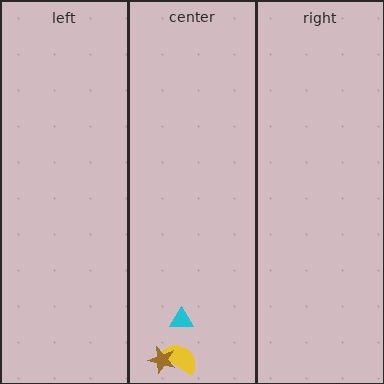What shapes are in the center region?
The yellow semicircle, the cyan triangle, the brown star.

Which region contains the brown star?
The center region.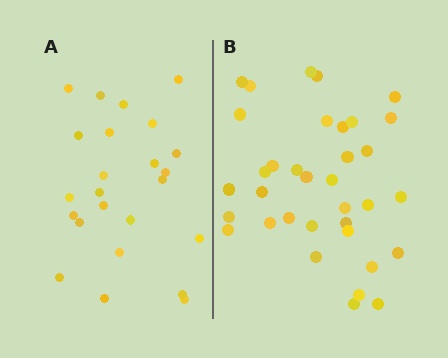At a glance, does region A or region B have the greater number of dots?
Region B (the right region) has more dots.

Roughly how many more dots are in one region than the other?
Region B has roughly 12 or so more dots than region A.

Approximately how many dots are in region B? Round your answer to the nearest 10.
About 40 dots. (The exact count is 35, which rounds to 40.)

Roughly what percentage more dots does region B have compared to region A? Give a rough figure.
About 45% more.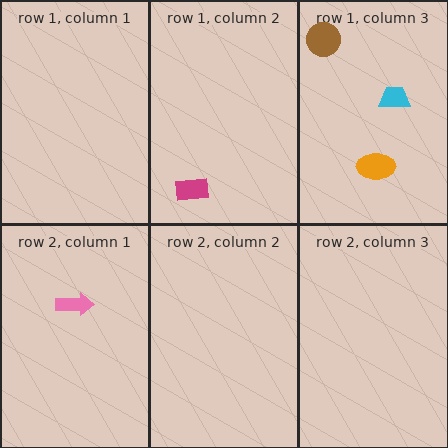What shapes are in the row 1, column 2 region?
The magenta rectangle.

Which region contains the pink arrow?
The row 2, column 1 region.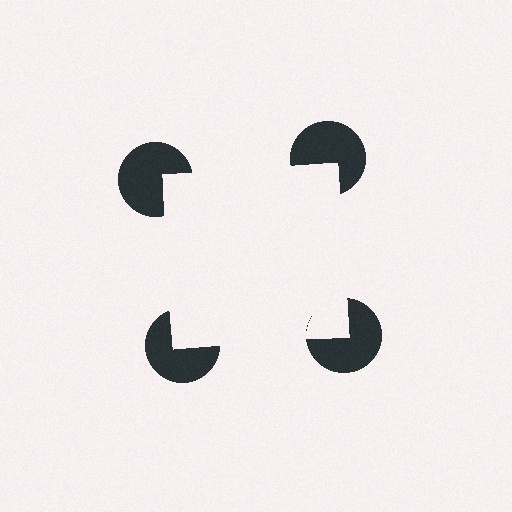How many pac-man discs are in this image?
There are 4 — one at each vertex of the illusory square.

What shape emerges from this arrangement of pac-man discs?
An illusory square — its edges are inferred from the aligned wedge cuts in the pac-man discs, not physically drawn.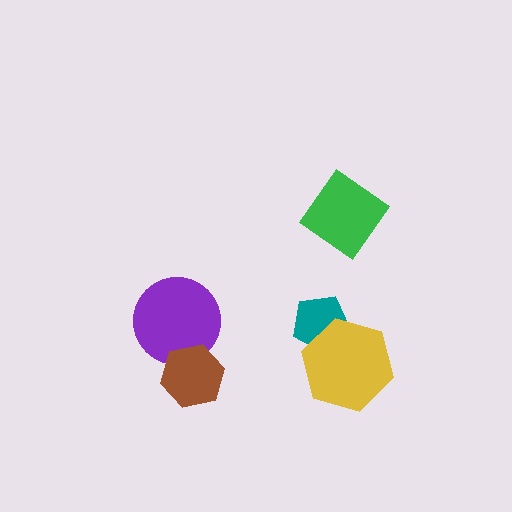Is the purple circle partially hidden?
Yes, it is partially covered by another shape.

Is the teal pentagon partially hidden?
Yes, it is partially covered by another shape.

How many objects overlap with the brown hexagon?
1 object overlaps with the brown hexagon.